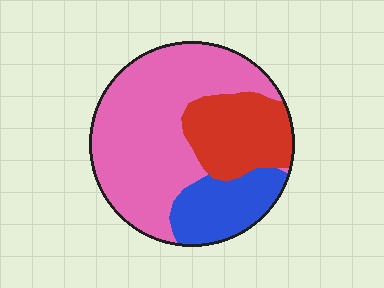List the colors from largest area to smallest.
From largest to smallest: pink, red, blue.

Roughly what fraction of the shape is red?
Red covers about 25% of the shape.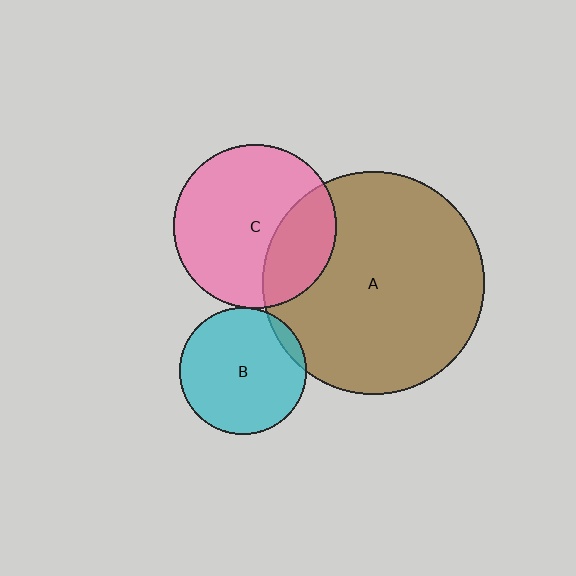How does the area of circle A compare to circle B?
Approximately 3.1 times.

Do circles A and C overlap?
Yes.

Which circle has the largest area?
Circle A (brown).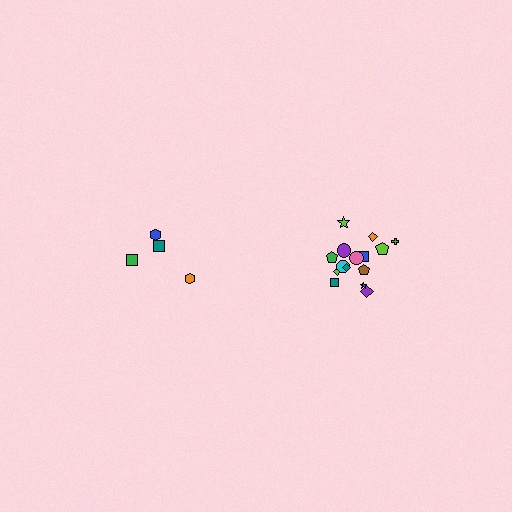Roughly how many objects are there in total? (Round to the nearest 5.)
Roughly 20 objects in total.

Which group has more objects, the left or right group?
The right group.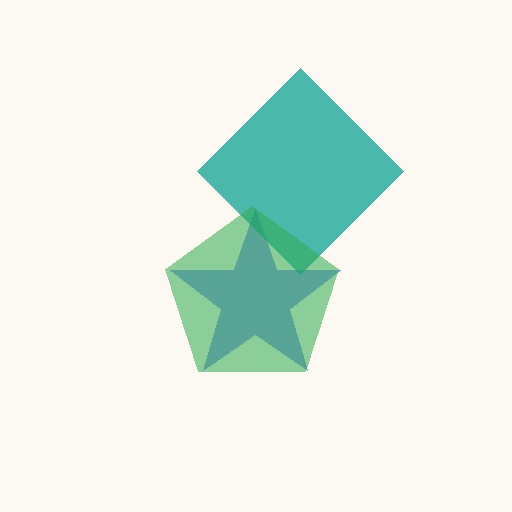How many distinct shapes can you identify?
There are 3 distinct shapes: a blue star, a teal diamond, a green pentagon.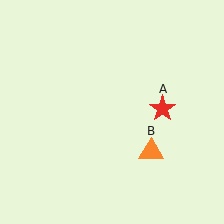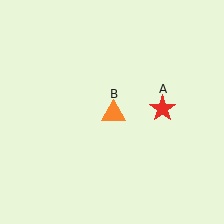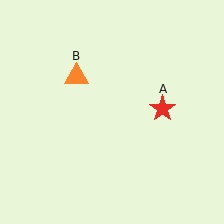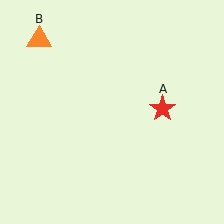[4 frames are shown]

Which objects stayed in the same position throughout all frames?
Red star (object A) remained stationary.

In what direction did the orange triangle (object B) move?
The orange triangle (object B) moved up and to the left.